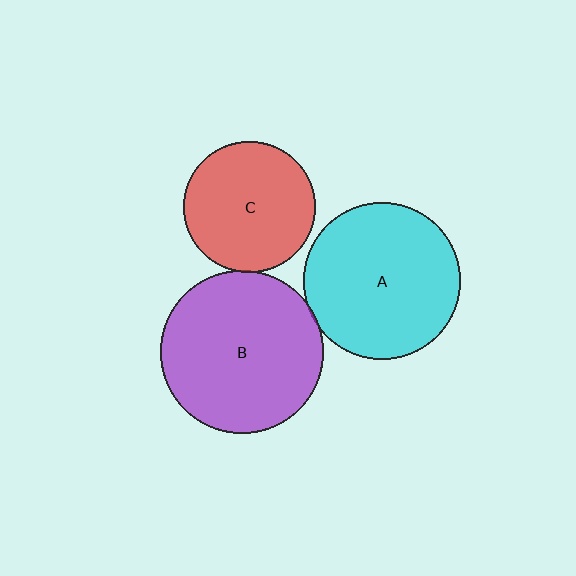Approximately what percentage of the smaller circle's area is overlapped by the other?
Approximately 5%.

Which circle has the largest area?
Circle B (purple).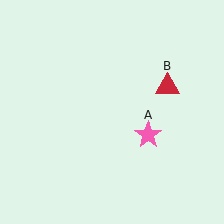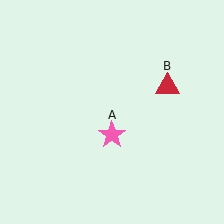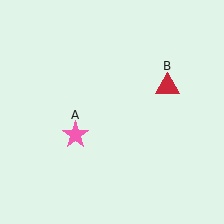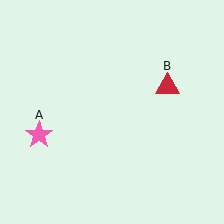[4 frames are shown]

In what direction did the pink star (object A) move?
The pink star (object A) moved left.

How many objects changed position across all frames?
1 object changed position: pink star (object A).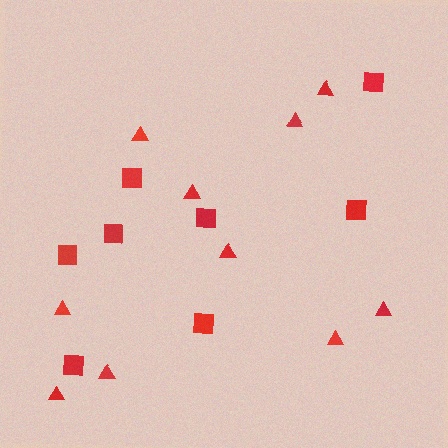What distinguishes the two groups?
There are 2 groups: one group of triangles (10) and one group of squares (8).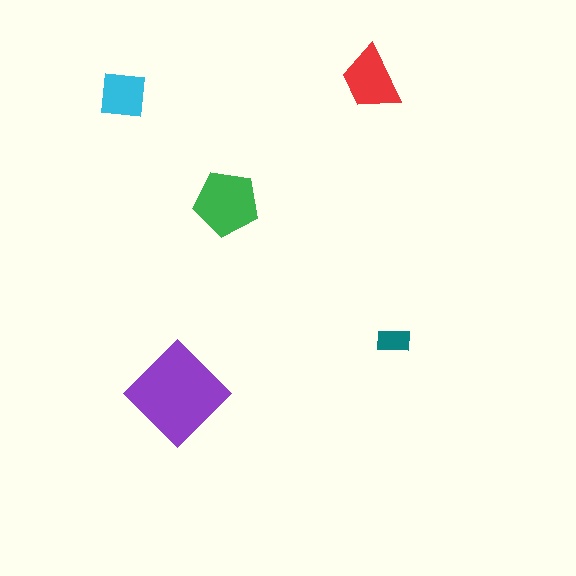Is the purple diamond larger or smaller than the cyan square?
Larger.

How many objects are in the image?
There are 5 objects in the image.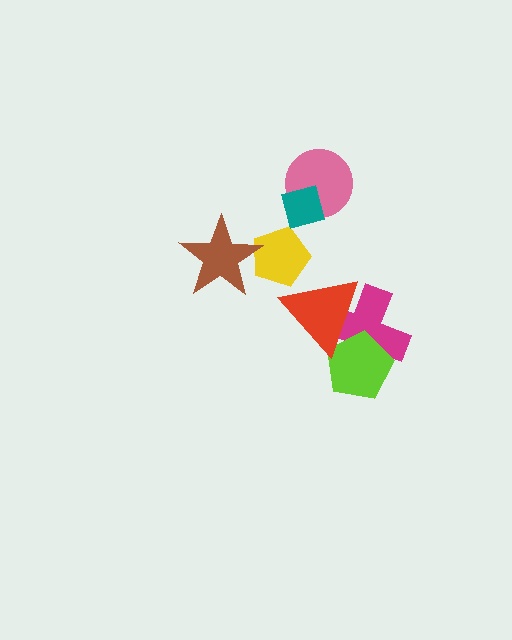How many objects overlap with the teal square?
1 object overlaps with the teal square.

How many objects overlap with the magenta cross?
2 objects overlap with the magenta cross.